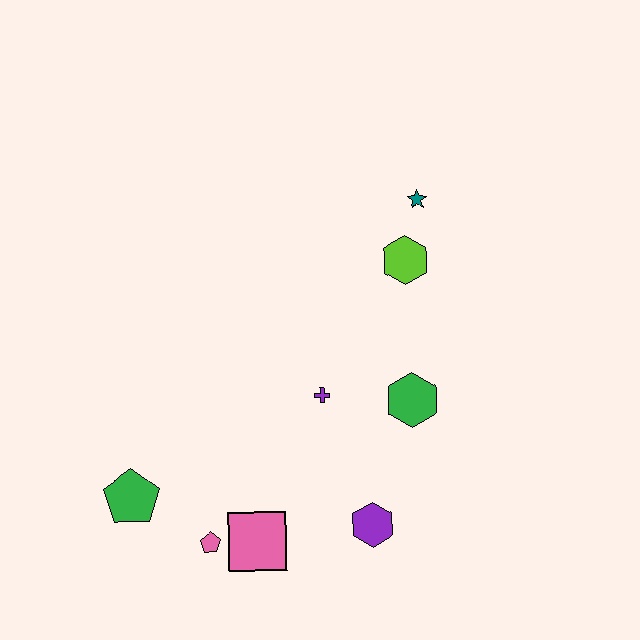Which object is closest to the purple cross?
The green hexagon is closest to the purple cross.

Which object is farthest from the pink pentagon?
The teal star is farthest from the pink pentagon.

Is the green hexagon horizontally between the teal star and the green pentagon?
Yes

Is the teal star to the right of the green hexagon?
Yes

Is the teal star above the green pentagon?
Yes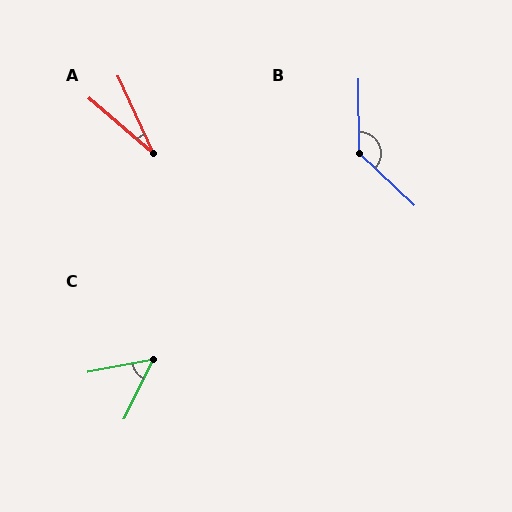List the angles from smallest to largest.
A (25°), C (53°), B (133°).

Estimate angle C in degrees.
Approximately 53 degrees.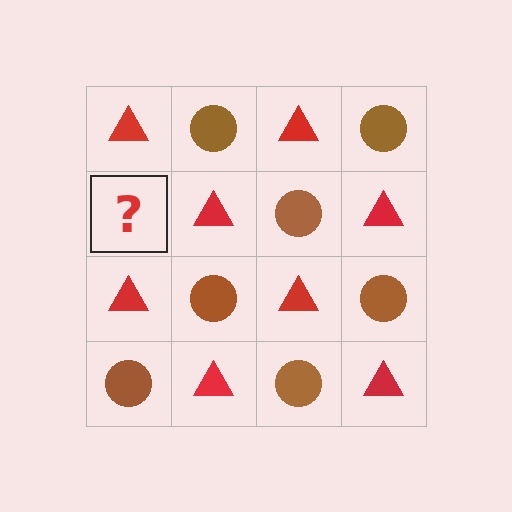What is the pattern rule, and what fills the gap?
The rule is that it alternates red triangle and brown circle in a checkerboard pattern. The gap should be filled with a brown circle.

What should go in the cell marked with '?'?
The missing cell should contain a brown circle.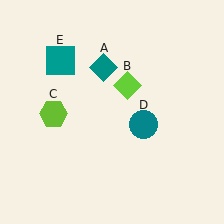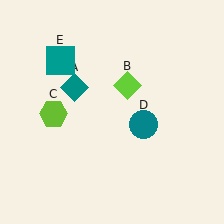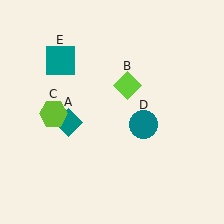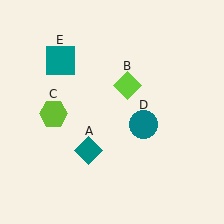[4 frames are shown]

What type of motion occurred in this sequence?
The teal diamond (object A) rotated counterclockwise around the center of the scene.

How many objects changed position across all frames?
1 object changed position: teal diamond (object A).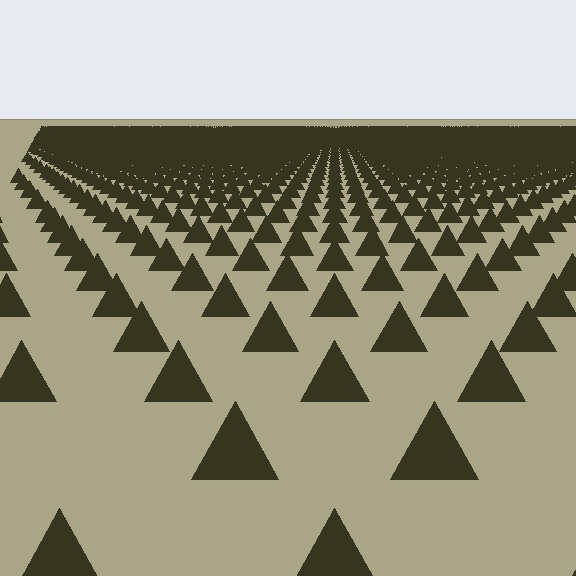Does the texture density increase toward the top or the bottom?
Density increases toward the top.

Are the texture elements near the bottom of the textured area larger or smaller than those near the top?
Larger. Near the bottom, elements are closer to the viewer and appear at a bigger on-screen size.